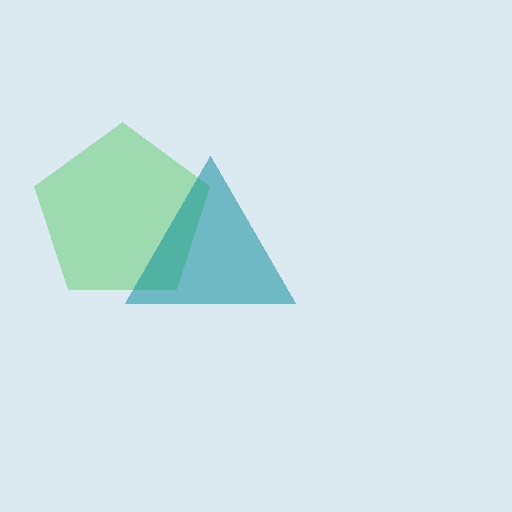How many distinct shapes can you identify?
There are 2 distinct shapes: a green pentagon, a teal triangle.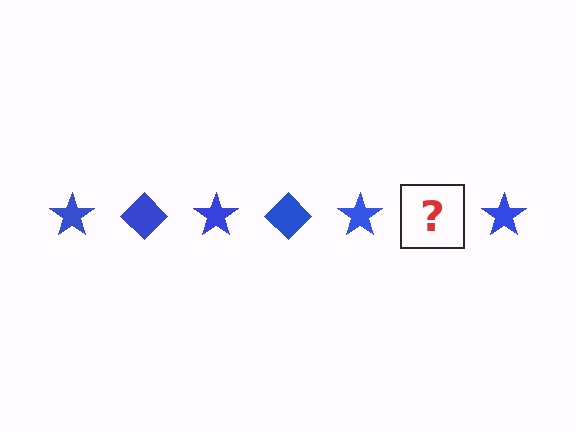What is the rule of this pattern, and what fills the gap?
The rule is that the pattern cycles through star, diamond shapes in blue. The gap should be filled with a blue diamond.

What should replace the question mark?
The question mark should be replaced with a blue diamond.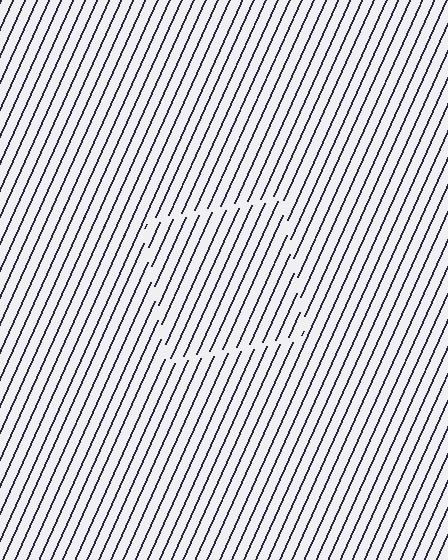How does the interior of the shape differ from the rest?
The interior of the shape contains the same grating, shifted by half a period — the contour is defined by the phase discontinuity where line-ends from the inner and outer gratings abut.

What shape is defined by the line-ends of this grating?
An illusory square. The interior of the shape contains the same grating, shifted by half a period — the contour is defined by the phase discontinuity where line-ends from the inner and outer gratings abut.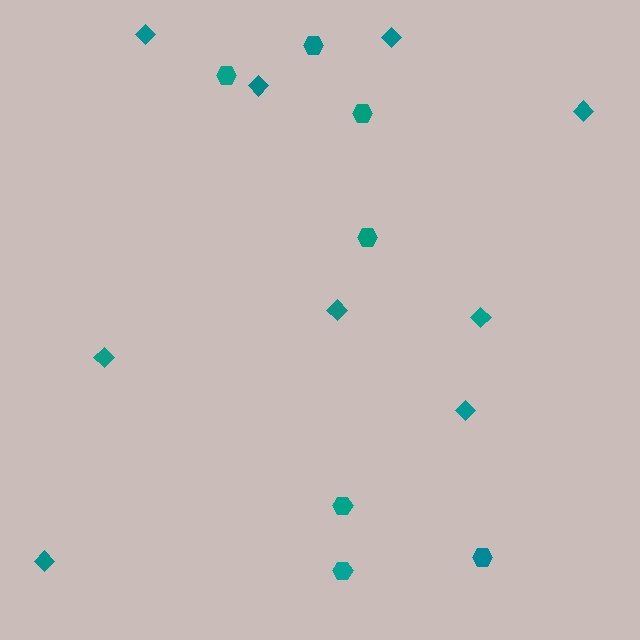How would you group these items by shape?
There are 2 groups: one group of diamonds (9) and one group of hexagons (7).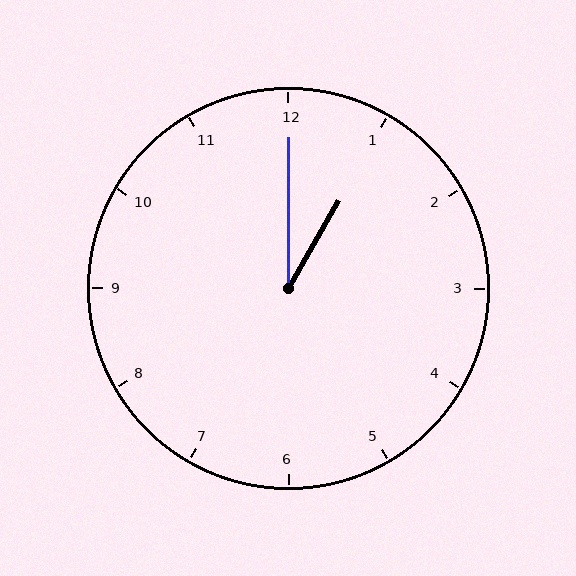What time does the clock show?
1:00.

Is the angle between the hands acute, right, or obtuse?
It is acute.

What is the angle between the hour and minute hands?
Approximately 30 degrees.